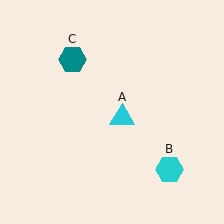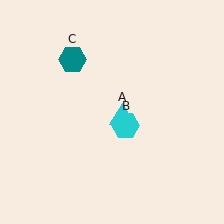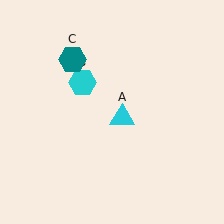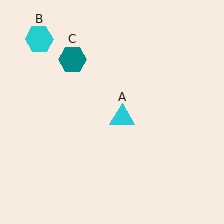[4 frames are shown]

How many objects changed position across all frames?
1 object changed position: cyan hexagon (object B).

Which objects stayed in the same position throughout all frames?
Cyan triangle (object A) and teal hexagon (object C) remained stationary.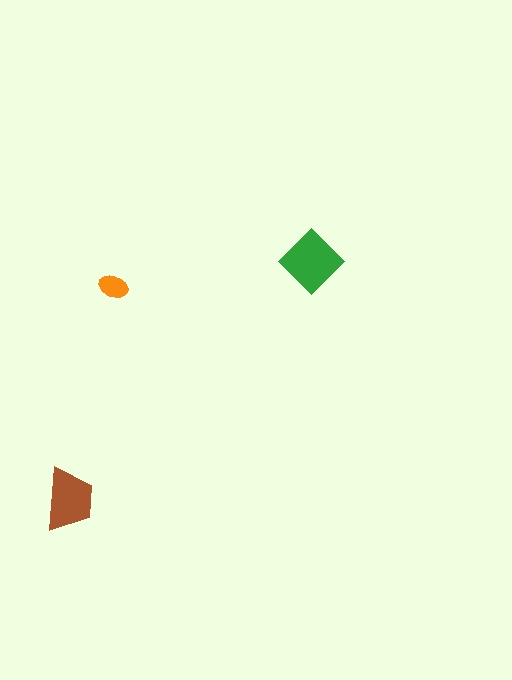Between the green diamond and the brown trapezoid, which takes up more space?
The green diamond.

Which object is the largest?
The green diamond.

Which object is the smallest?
The orange ellipse.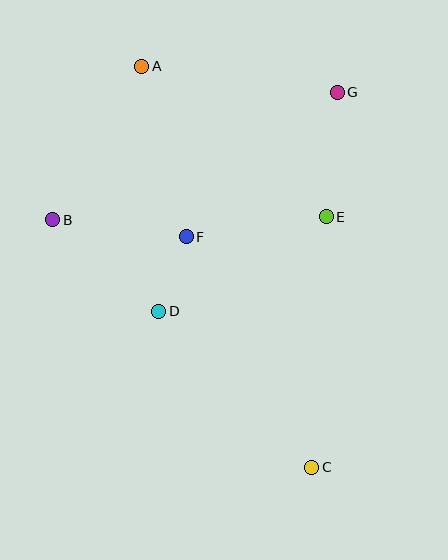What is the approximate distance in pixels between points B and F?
The distance between B and F is approximately 135 pixels.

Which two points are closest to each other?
Points D and F are closest to each other.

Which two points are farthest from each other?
Points A and C are farthest from each other.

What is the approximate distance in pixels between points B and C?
The distance between B and C is approximately 358 pixels.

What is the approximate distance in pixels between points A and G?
The distance between A and G is approximately 197 pixels.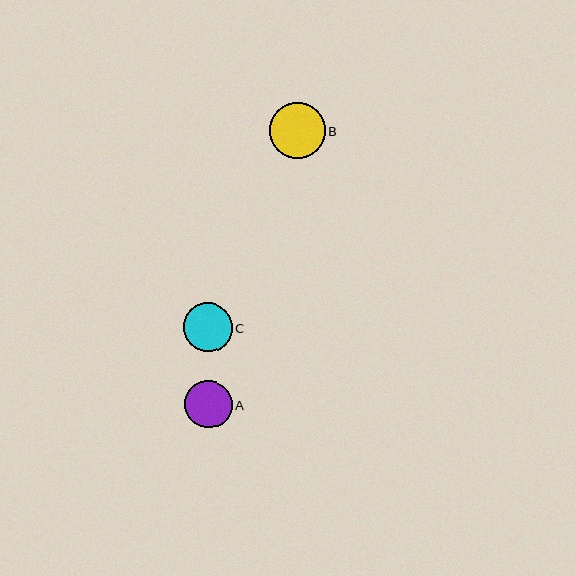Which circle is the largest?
Circle B is the largest with a size of approximately 56 pixels.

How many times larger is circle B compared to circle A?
Circle B is approximately 1.2 times the size of circle A.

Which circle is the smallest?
Circle A is the smallest with a size of approximately 48 pixels.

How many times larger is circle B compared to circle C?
Circle B is approximately 1.1 times the size of circle C.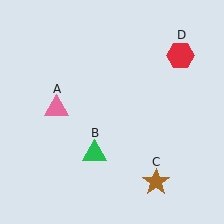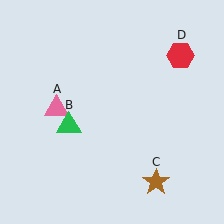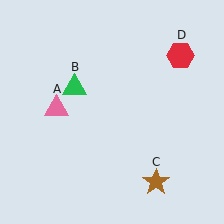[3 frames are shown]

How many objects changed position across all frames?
1 object changed position: green triangle (object B).